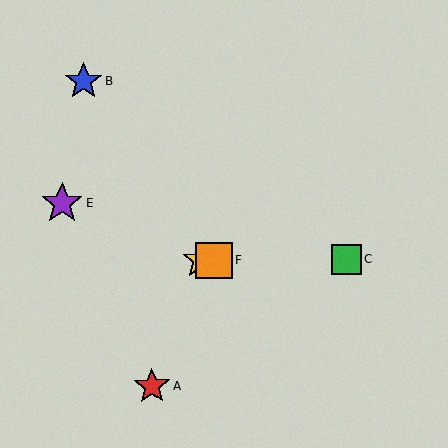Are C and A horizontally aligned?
No, C is at y≈260 and A is at y≈386.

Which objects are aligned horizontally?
Objects C, D, F are aligned horizontally.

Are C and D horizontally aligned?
Yes, both are at y≈260.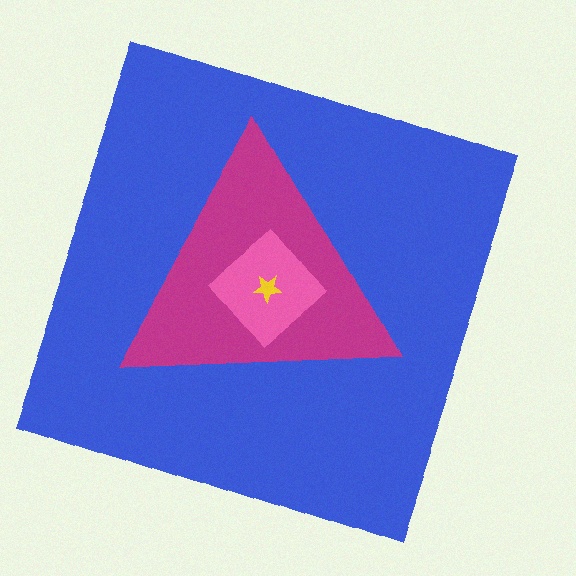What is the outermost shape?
The blue square.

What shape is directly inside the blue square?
The magenta triangle.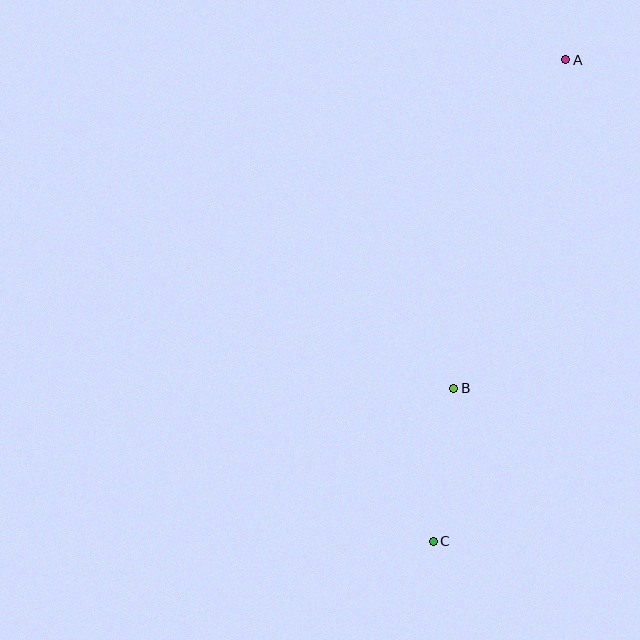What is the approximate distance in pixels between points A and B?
The distance between A and B is approximately 347 pixels.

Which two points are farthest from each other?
Points A and C are farthest from each other.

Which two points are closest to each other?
Points B and C are closest to each other.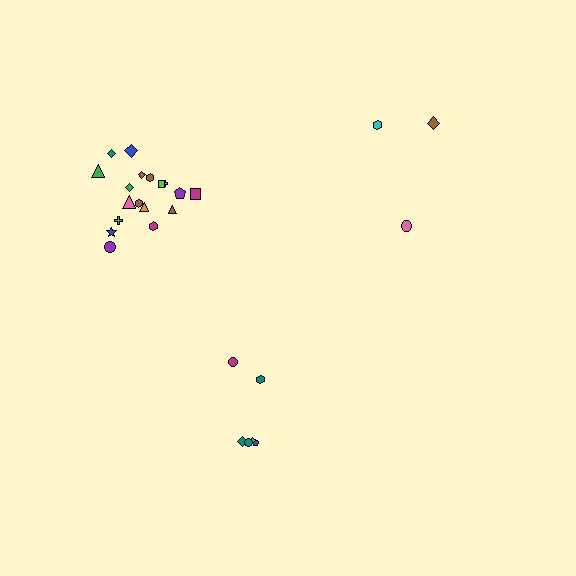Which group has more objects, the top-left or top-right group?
The top-left group.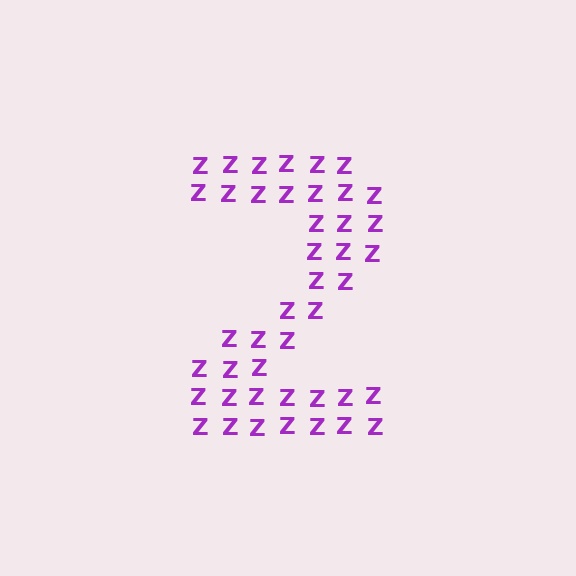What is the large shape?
The large shape is the digit 2.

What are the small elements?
The small elements are letter Z's.